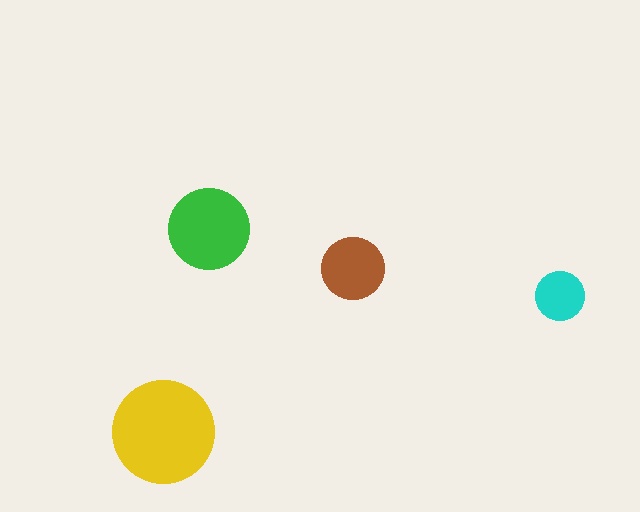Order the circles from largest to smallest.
the yellow one, the green one, the brown one, the cyan one.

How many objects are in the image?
There are 4 objects in the image.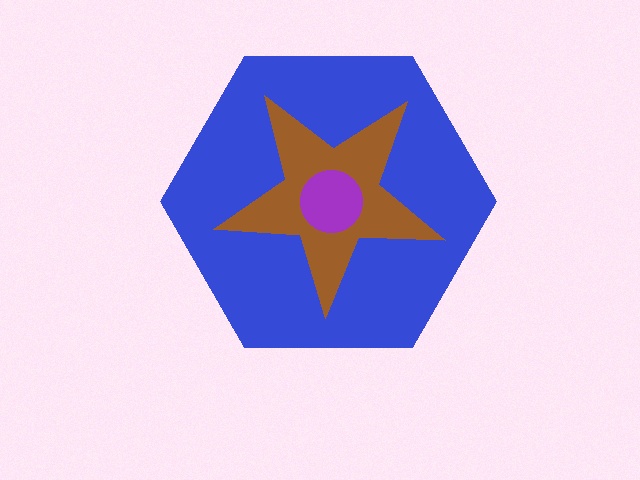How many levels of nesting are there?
3.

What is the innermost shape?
The purple circle.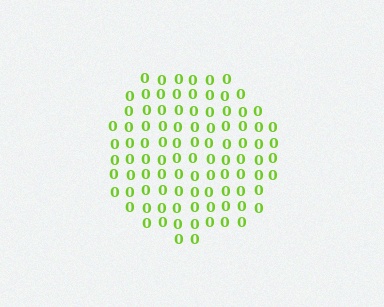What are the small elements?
The small elements are digit 0's.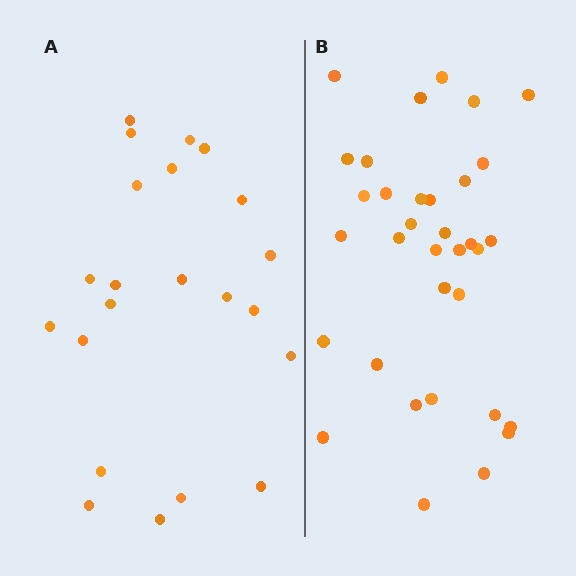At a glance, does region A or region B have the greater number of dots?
Region B (the right region) has more dots.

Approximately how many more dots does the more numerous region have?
Region B has roughly 12 or so more dots than region A.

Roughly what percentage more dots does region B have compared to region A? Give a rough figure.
About 55% more.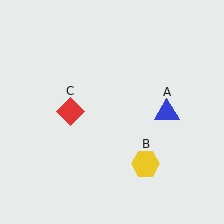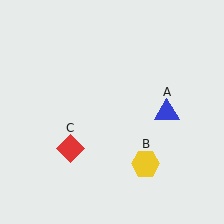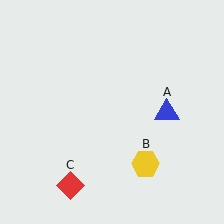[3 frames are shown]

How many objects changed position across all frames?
1 object changed position: red diamond (object C).